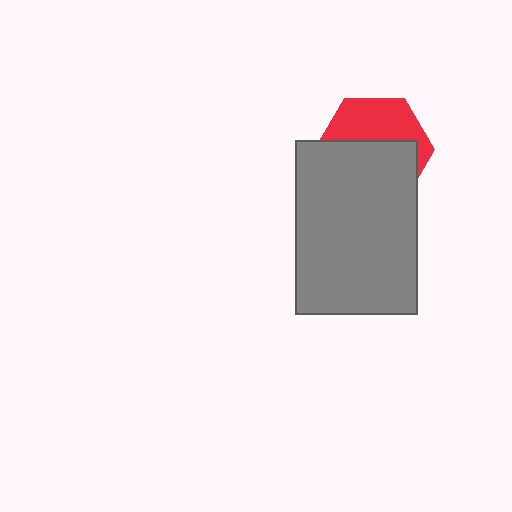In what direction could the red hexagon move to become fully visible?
The red hexagon could move up. That would shift it out from behind the gray rectangle entirely.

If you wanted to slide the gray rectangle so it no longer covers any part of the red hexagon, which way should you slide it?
Slide it down — that is the most direct way to separate the two shapes.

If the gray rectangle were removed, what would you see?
You would see the complete red hexagon.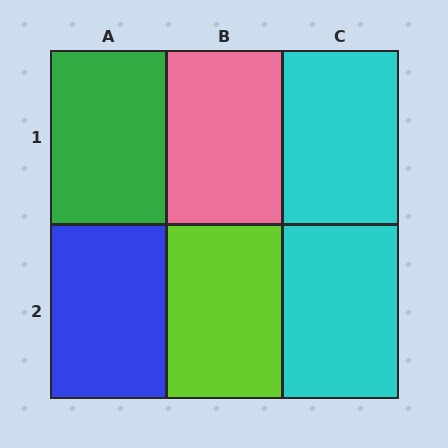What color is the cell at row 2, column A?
Blue.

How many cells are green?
1 cell is green.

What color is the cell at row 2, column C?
Cyan.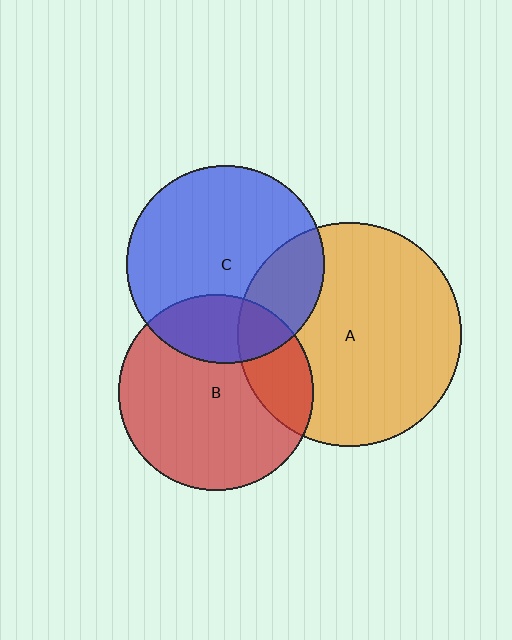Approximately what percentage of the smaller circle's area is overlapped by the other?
Approximately 20%.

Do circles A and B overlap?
Yes.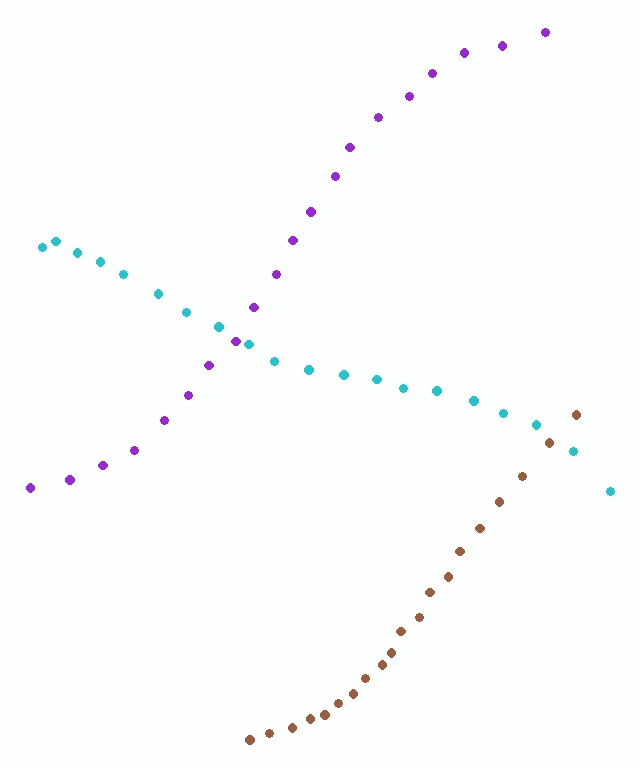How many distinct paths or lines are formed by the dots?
There are 3 distinct paths.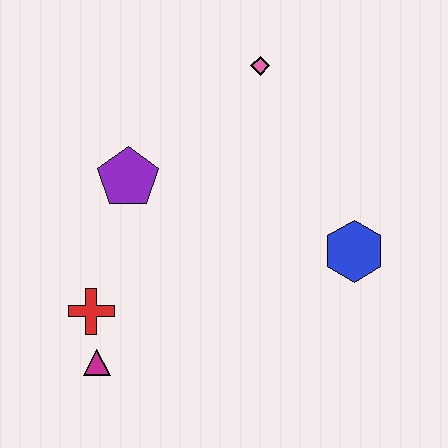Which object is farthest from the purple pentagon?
The blue hexagon is farthest from the purple pentagon.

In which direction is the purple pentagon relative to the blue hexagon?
The purple pentagon is to the left of the blue hexagon.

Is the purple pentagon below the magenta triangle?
No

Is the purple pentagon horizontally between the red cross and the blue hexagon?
Yes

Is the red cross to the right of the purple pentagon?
No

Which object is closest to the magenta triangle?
The red cross is closest to the magenta triangle.